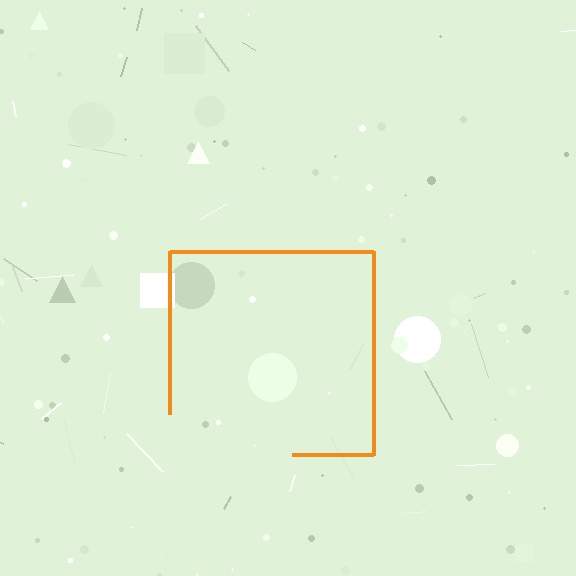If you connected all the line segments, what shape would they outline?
They would outline a square.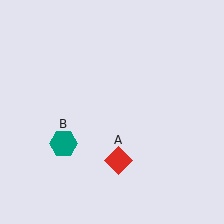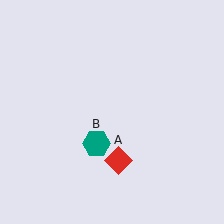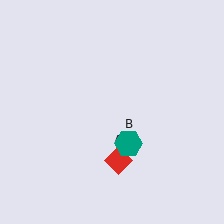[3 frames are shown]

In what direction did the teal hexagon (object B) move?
The teal hexagon (object B) moved right.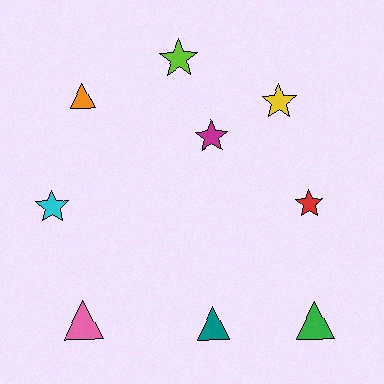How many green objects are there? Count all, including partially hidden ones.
There is 1 green object.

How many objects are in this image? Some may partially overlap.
There are 9 objects.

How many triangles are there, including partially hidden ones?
There are 4 triangles.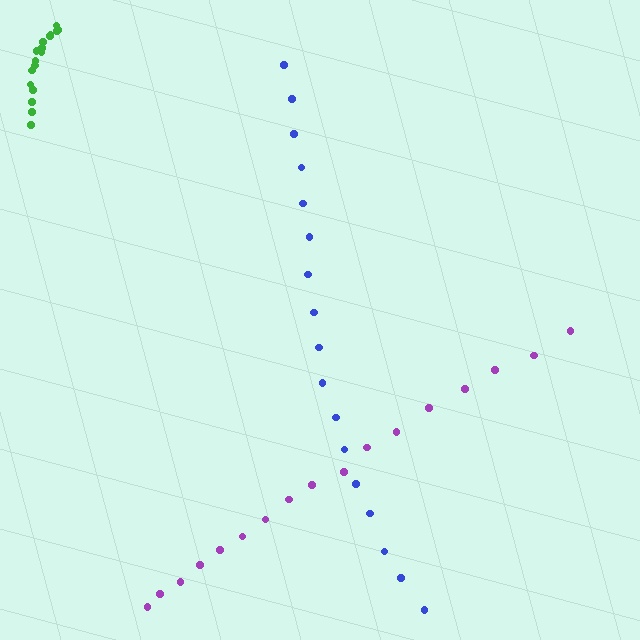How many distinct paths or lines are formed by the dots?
There are 3 distinct paths.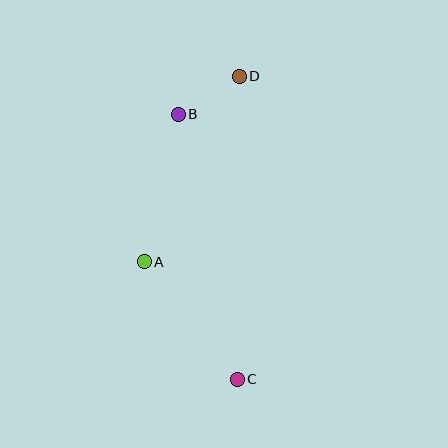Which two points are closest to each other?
Points B and D are closest to each other.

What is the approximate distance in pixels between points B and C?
The distance between B and C is approximately 271 pixels.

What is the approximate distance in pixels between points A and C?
The distance between A and C is approximately 150 pixels.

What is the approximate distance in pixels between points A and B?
The distance between A and B is approximately 151 pixels.